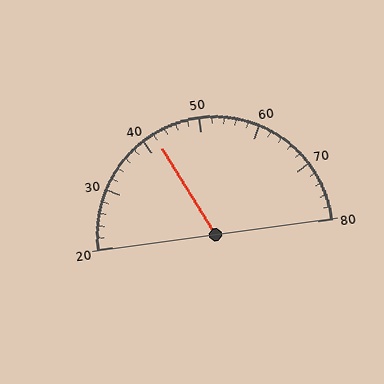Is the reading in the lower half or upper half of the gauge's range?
The reading is in the lower half of the range (20 to 80).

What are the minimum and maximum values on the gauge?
The gauge ranges from 20 to 80.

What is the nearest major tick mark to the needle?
The nearest major tick mark is 40.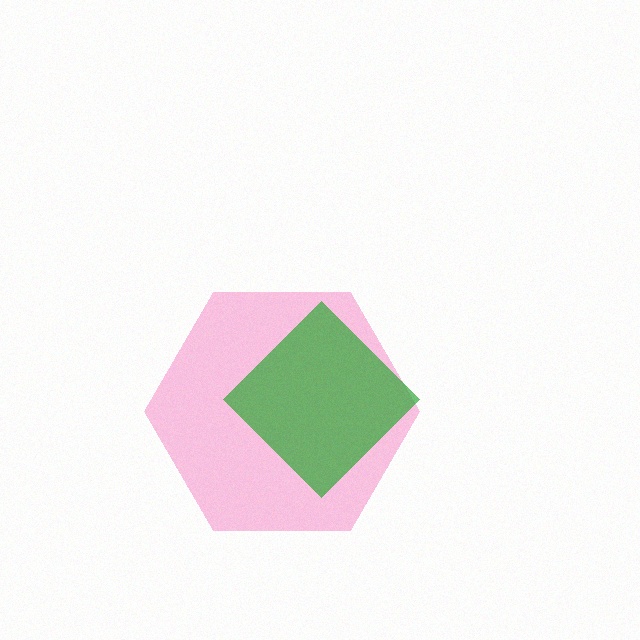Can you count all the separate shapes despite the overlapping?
Yes, there are 2 separate shapes.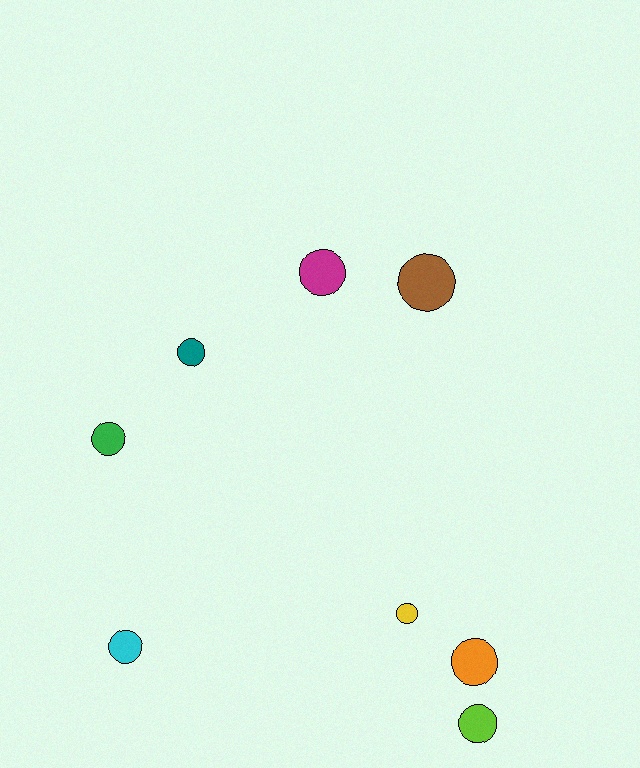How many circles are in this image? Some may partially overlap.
There are 8 circles.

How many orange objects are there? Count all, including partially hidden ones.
There is 1 orange object.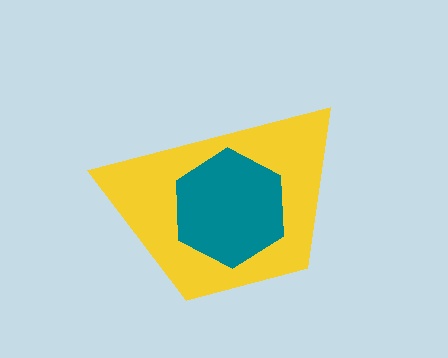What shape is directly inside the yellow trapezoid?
The teal hexagon.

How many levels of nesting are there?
2.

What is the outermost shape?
The yellow trapezoid.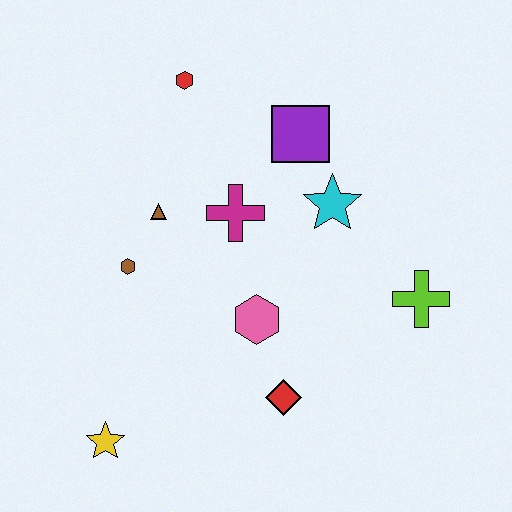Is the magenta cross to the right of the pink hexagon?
No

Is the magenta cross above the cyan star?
No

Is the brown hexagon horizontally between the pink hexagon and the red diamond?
No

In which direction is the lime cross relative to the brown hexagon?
The lime cross is to the right of the brown hexagon.